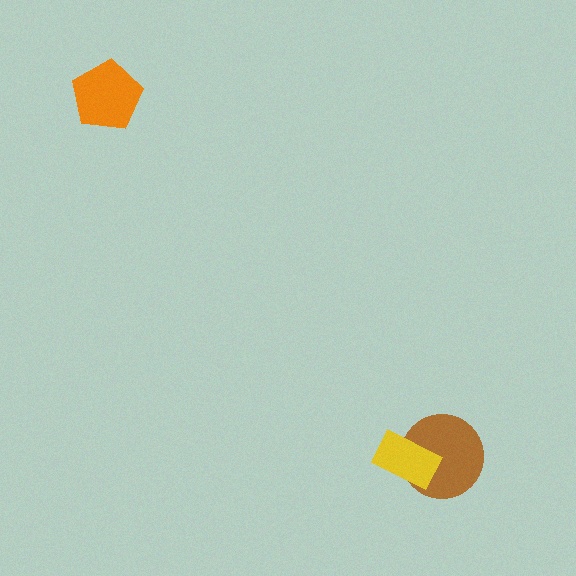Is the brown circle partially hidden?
Yes, it is partially covered by another shape.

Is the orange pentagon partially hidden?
No, no other shape covers it.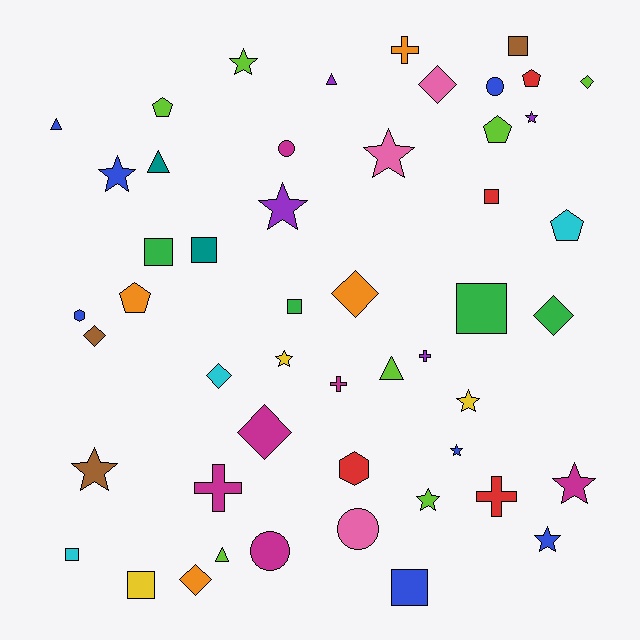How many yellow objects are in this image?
There are 3 yellow objects.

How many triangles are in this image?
There are 5 triangles.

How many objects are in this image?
There are 50 objects.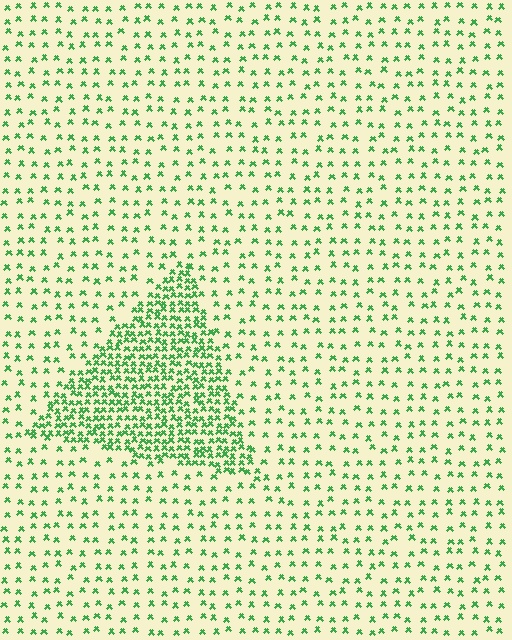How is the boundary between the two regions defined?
The boundary is defined by a change in element density (approximately 2.9x ratio). All elements are the same color, size, and shape.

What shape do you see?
I see a triangle.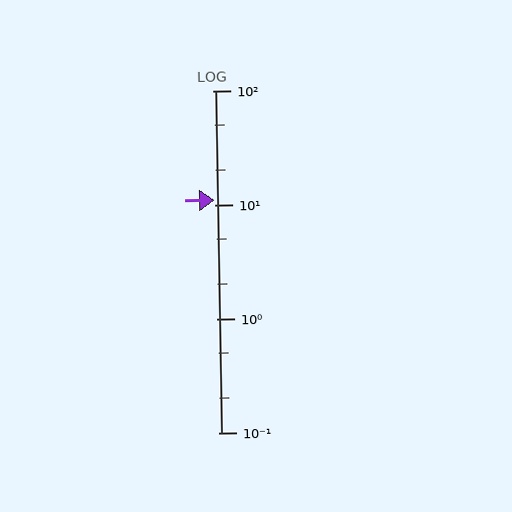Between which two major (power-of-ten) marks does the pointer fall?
The pointer is between 10 and 100.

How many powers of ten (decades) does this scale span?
The scale spans 3 decades, from 0.1 to 100.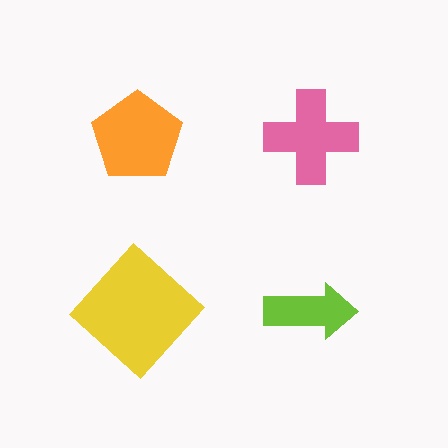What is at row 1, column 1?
An orange pentagon.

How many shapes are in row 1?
2 shapes.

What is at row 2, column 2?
A lime arrow.